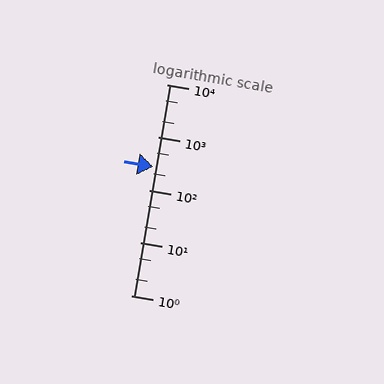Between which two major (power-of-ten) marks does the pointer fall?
The pointer is between 100 and 1000.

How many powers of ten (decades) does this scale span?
The scale spans 4 decades, from 1 to 10000.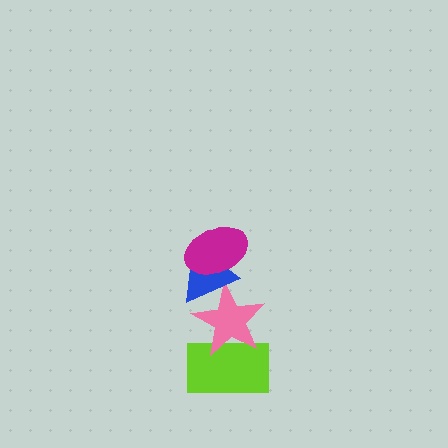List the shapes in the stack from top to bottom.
From top to bottom: the magenta ellipse, the blue triangle, the pink star, the lime rectangle.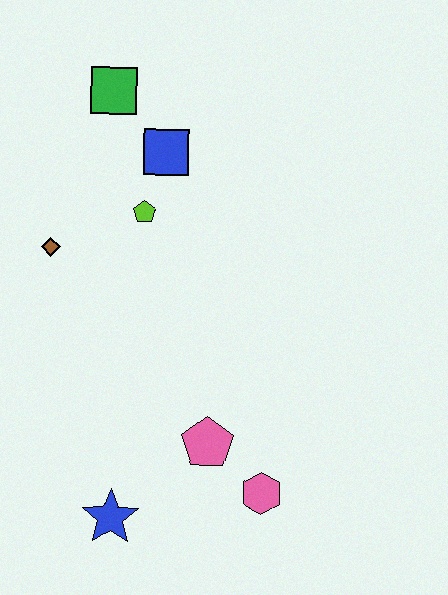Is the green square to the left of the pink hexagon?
Yes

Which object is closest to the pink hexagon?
The pink pentagon is closest to the pink hexagon.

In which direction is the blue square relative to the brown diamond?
The blue square is to the right of the brown diamond.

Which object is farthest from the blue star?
The green square is farthest from the blue star.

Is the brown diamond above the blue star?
Yes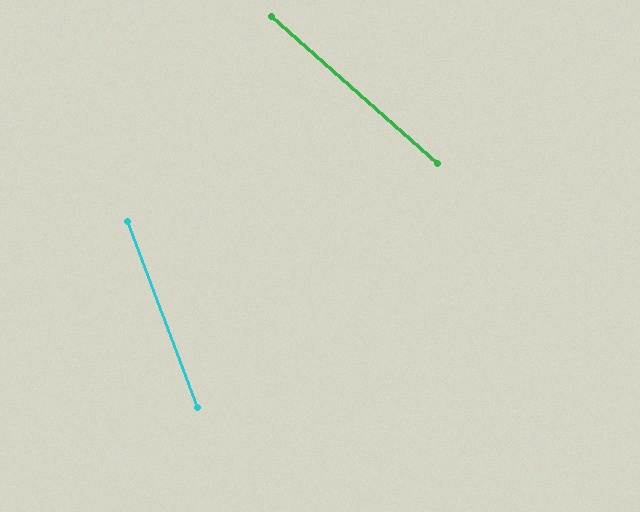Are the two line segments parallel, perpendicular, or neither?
Neither parallel nor perpendicular — they differ by about 28°.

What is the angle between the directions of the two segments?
Approximately 28 degrees.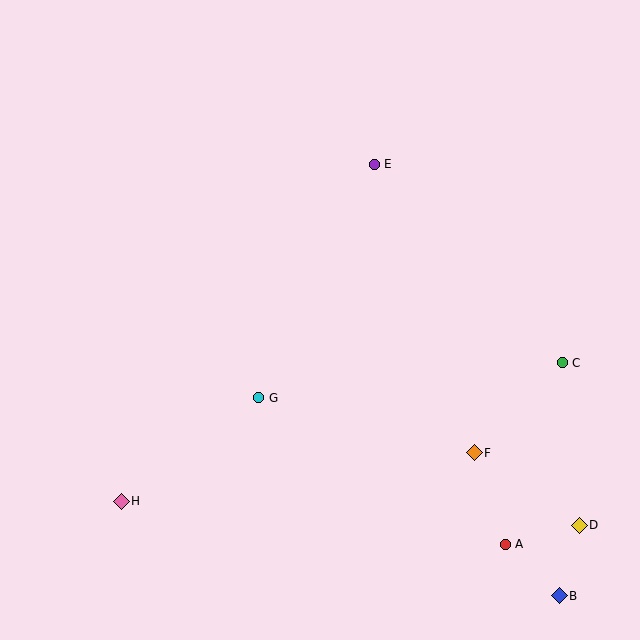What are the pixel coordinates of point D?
Point D is at (579, 525).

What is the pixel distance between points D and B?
The distance between D and B is 73 pixels.